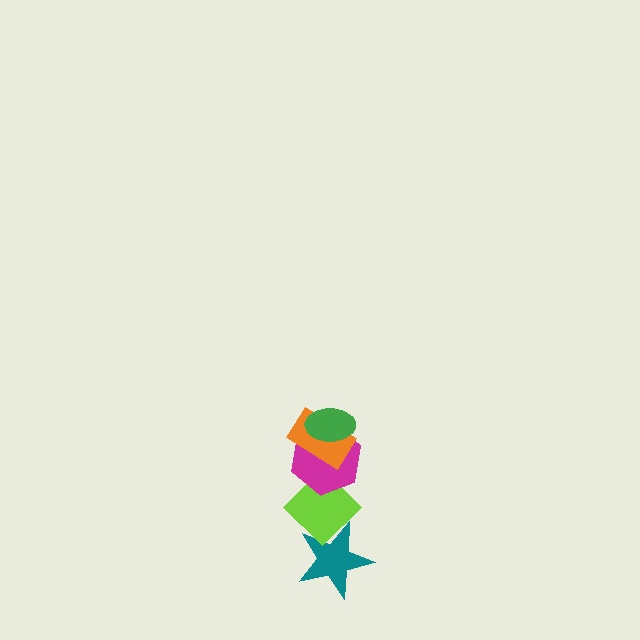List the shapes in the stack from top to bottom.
From top to bottom: the green ellipse, the orange rectangle, the magenta hexagon, the lime diamond, the teal star.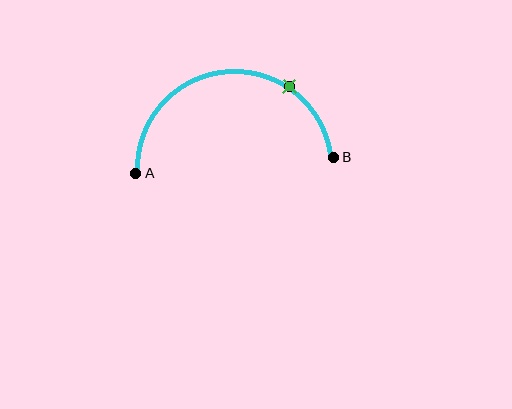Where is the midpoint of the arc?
The arc midpoint is the point on the curve farthest from the straight line joining A and B. It sits above that line.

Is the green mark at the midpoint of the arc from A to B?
No. The green mark lies on the arc but is closer to endpoint B. The arc midpoint would be at the point on the curve equidistant along the arc from both A and B.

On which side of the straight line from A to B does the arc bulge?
The arc bulges above the straight line connecting A and B.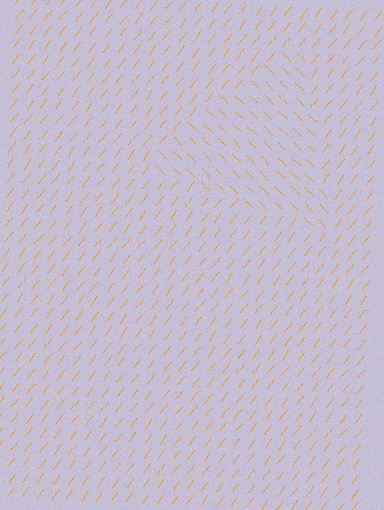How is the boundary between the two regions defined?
The boundary is defined purely by a change in line orientation (approximately 83 degrees difference). All lines are the same color and thickness.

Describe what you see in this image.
The image is filled with small orange line segments. A triangle region in the image has lines oriented differently from the surrounding lines, creating a visible texture boundary.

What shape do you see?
I see a triangle.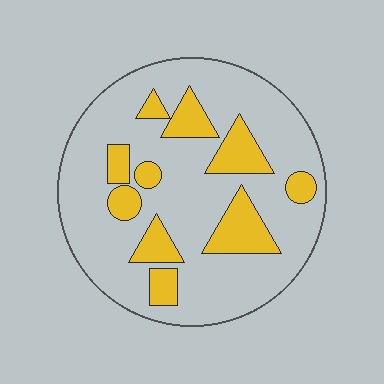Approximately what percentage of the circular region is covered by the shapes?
Approximately 25%.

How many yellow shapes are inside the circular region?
10.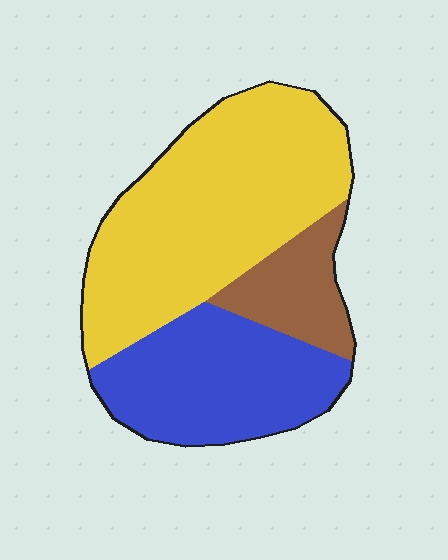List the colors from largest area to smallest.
From largest to smallest: yellow, blue, brown.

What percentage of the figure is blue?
Blue takes up about one third (1/3) of the figure.